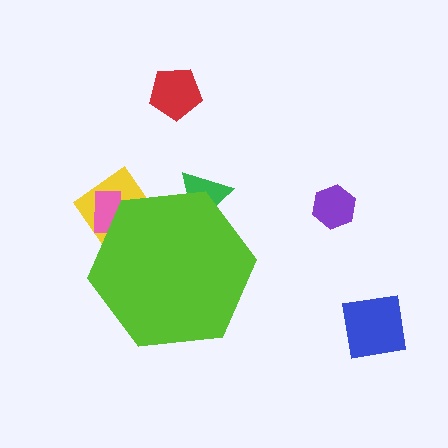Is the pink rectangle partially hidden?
Yes, the pink rectangle is partially hidden behind the lime hexagon.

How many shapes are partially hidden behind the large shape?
3 shapes are partially hidden.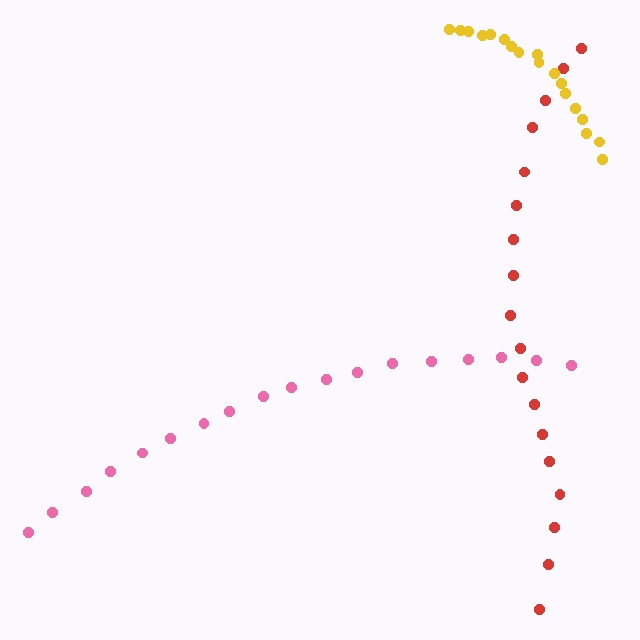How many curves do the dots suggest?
There are 3 distinct paths.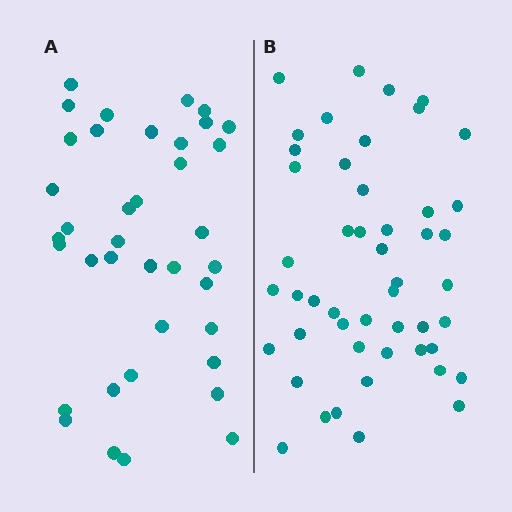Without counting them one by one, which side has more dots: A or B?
Region B (the right region) has more dots.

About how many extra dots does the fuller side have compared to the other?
Region B has roughly 12 or so more dots than region A.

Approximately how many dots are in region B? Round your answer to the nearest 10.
About 50 dots. (The exact count is 49, which rounds to 50.)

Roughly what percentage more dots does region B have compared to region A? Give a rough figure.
About 30% more.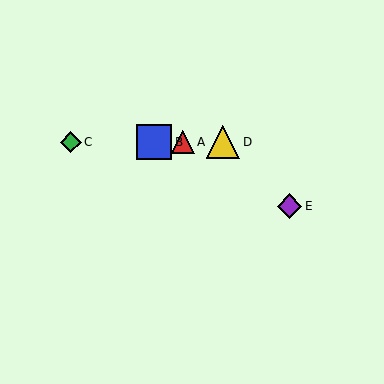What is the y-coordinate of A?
Object A is at y≈142.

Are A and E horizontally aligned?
No, A is at y≈142 and E is at y≈206.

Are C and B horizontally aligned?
Yes, both are at y≈142.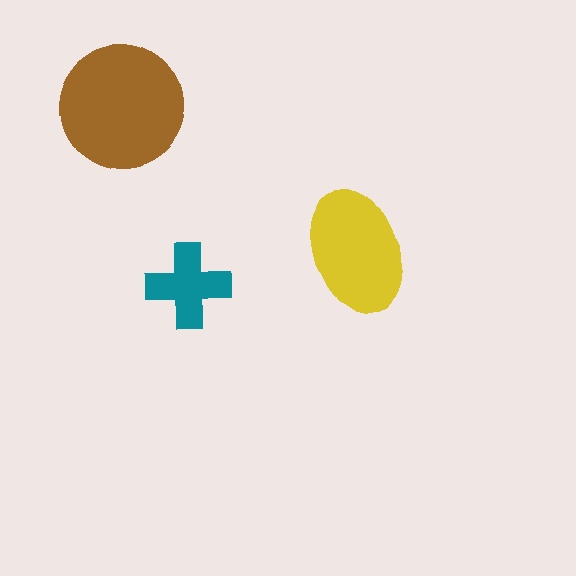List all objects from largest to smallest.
The brown circle, the yellow ellipse, the teal cross.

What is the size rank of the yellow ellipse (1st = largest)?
2nd.